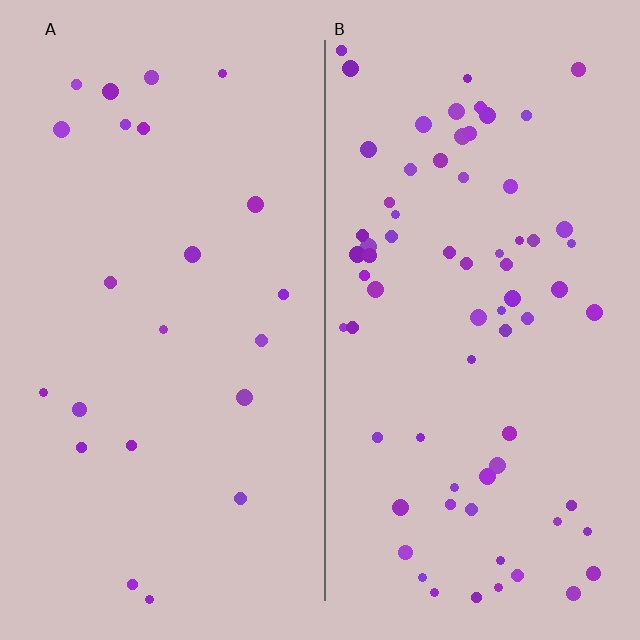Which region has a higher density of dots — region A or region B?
B (the right).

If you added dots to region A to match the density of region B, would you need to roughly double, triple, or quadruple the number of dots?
Approximately triple.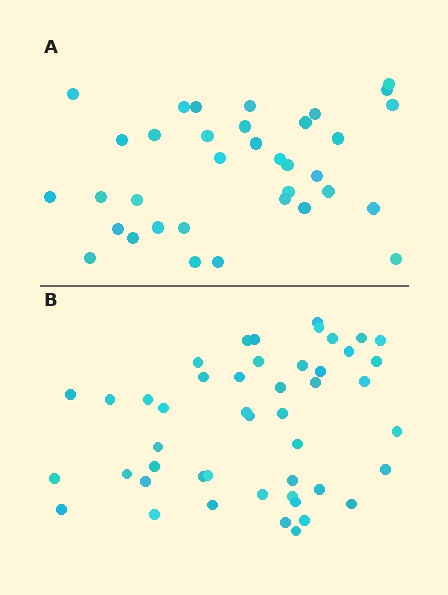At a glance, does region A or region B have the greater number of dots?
Region B (the bottom region) has more dots.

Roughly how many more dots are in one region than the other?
Region B has roughly 12 or so more dots than region A.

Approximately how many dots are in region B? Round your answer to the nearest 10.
About 50 dots. (The exact count is 47, which rounds to 50.)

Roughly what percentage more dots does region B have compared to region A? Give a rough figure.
About 35% more.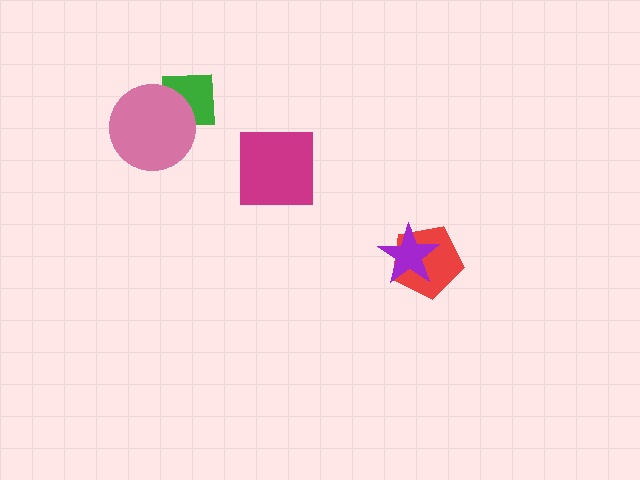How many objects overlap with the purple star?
1 object overlaps with the purple star.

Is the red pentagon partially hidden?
Yes, it is partially covered by another shape.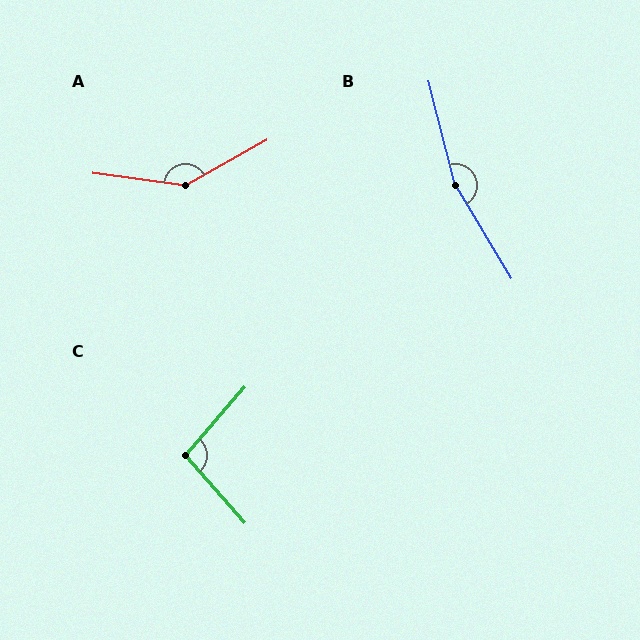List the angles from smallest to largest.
C (98°), A (143°), B (163°).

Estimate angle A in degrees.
Approximately 143 degrees.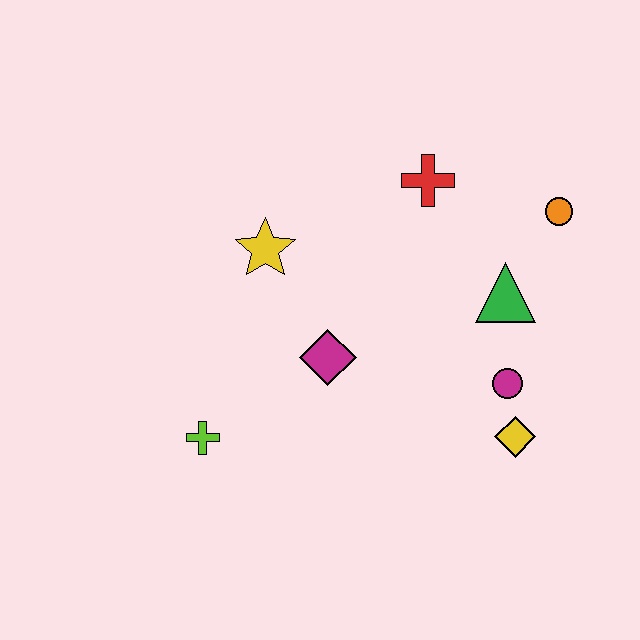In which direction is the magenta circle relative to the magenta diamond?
The magenta circle is to the right of the magenta diamond.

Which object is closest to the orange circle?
The green triangle is closest to the orange circle.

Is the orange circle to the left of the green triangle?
No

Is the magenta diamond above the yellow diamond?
Yes